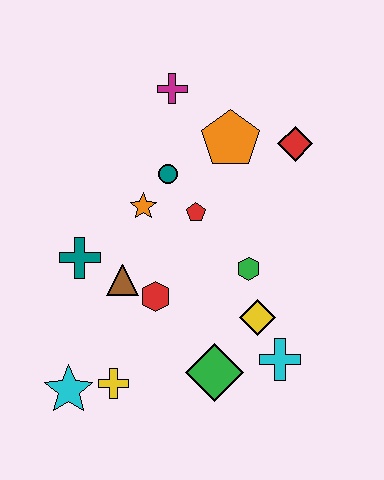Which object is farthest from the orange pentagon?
The cyan star is farthest from the orange pentagon.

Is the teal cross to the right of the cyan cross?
No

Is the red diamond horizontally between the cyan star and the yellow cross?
No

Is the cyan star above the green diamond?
No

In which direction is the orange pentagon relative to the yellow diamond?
The orange pentagon is above the yellow diamond.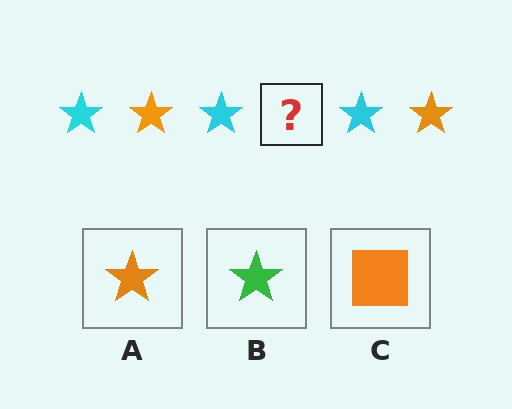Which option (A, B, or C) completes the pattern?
A.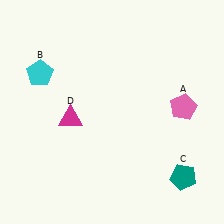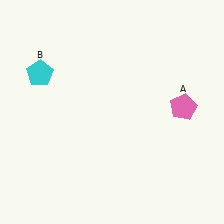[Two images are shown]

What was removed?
The teal pentagon (C), the magenta triangle (D) were removed in Image 2.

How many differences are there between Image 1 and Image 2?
There are 2 differences between the two images.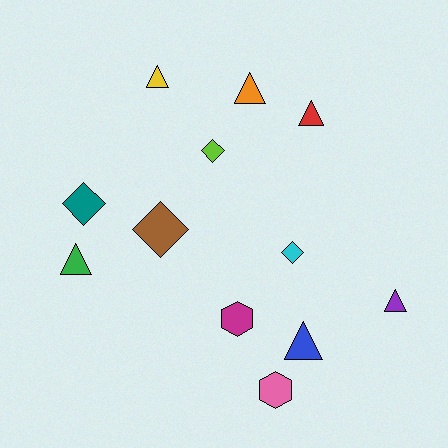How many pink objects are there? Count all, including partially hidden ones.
There is 1 pink object.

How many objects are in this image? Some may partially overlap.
There are 12 objects.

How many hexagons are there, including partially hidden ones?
There are 2 hexagons.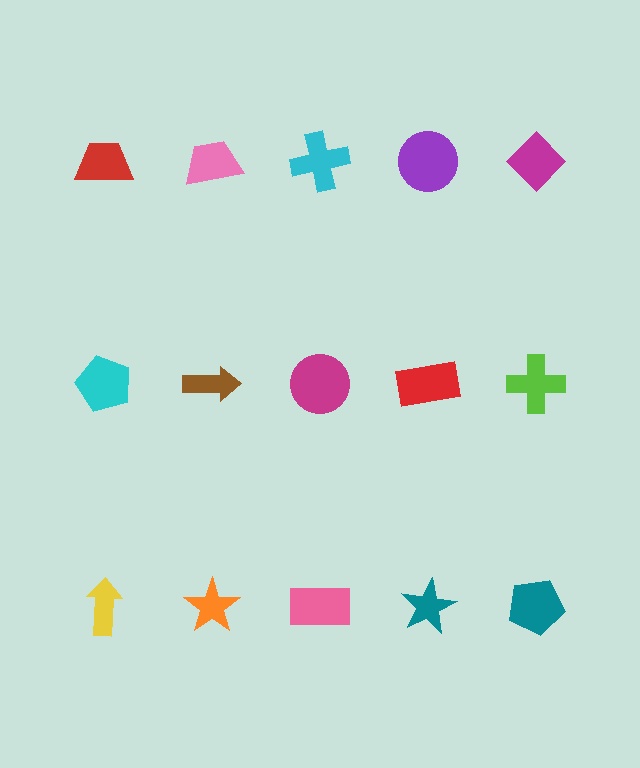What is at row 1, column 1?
A red trapezoid.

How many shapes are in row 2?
5 shapes.